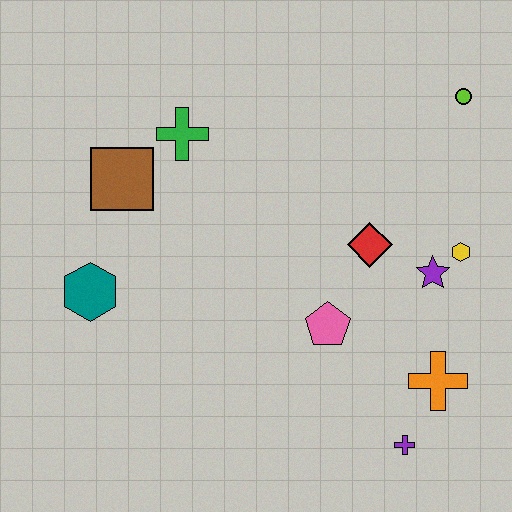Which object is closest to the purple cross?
The orange cross is closest to the purple cross.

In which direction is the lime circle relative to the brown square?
The lime circle is to the right of the brown square.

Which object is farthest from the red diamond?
The teal hexagon is farthest from the red diamond.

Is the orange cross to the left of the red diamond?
No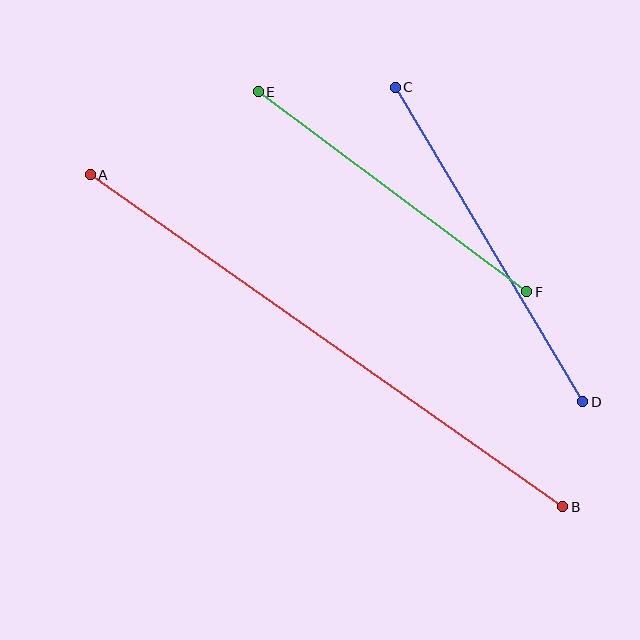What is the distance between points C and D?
The distance is approximately 366 pixels.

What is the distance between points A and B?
The distance is approximately 578 pixels.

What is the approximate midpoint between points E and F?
The midpoint is at approximately (393, 192) pixels.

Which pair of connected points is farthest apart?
Points A and B are farthest apart.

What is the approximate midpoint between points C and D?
The midpoint is at approximately (489, 244) pixels.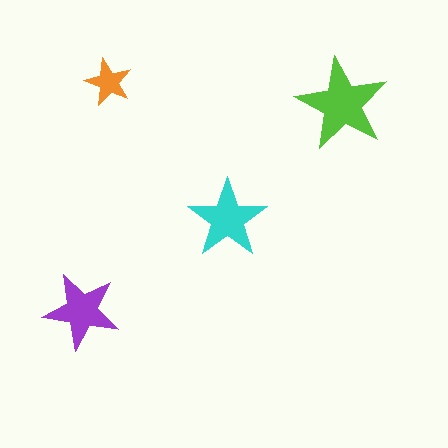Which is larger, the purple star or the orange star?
The purple one.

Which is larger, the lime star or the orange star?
The lime one.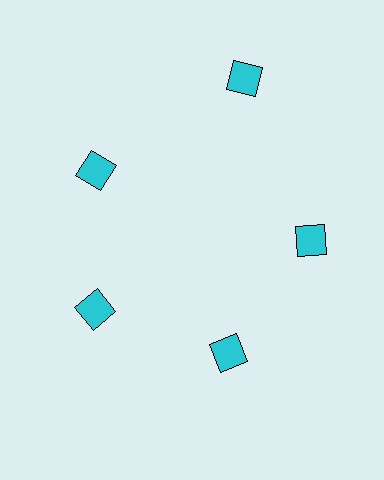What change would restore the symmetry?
The symmetry would be restored by moving it inward, back onto the ring so that all 5 diamonds sit at equal angles and equal distance from the center.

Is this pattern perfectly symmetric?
No. The 5 cyan diamonds are arranged in a ring, but one element near the 1 o'clock position is pushed outward from the center, breaking the 5-fold rotational symmetry.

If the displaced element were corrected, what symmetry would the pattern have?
It would have 5-fold rotational symmetry — the pattern would map onto itself every 72 degrees.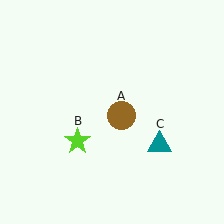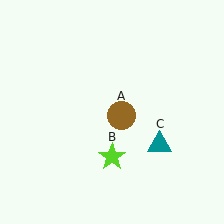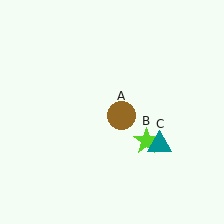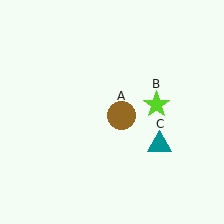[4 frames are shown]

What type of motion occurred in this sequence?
The lime star (object B) rotated counterclockwise around the center of the scene.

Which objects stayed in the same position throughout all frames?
Brown circle (object A) and teal triangle (object C) remained stationary.